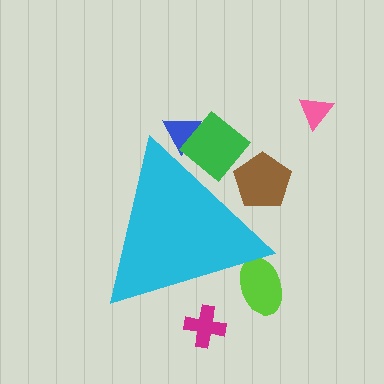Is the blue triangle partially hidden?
Yes, the blue triangle is partially hidden behind the cyan triangle.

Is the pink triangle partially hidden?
No, the pink triangle is fully visible.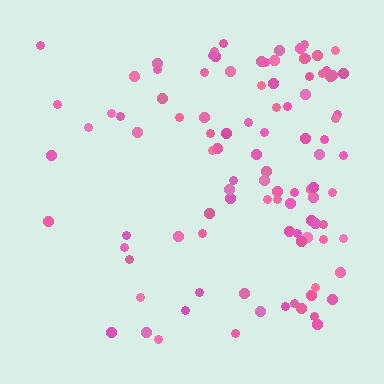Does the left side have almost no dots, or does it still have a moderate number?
Still a moderate number, just noticeably fewer than the right.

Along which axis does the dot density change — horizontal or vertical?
Horizontal.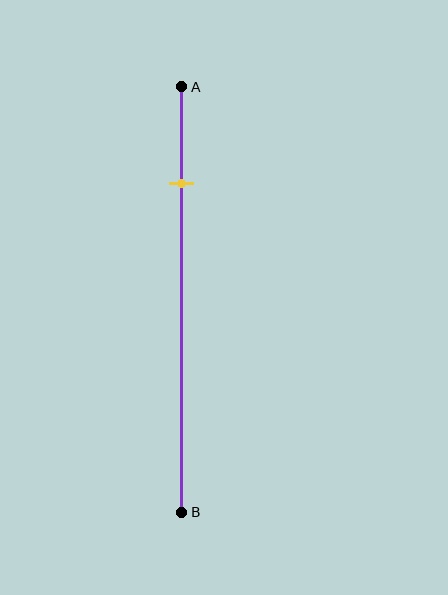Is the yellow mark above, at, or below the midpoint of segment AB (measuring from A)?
The yellow mark is above the midpoint of segment AB.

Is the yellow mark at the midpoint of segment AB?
No, the mark is at about 25% from A, not at the 50% midpoint.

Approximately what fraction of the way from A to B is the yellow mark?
The yellow mark is approximately 25% of the way from A to B.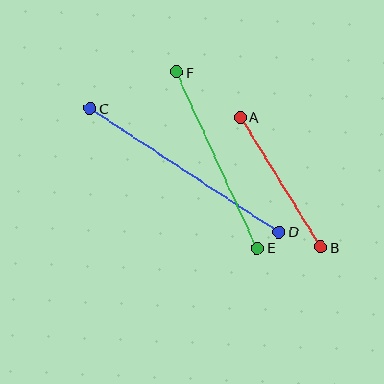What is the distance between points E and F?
The distance is approximately 194 pixels.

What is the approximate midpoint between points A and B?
The midpoint is at approximately (280, 182) pixels.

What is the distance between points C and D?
The distance is approximately 226 pixels.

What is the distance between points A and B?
The distance is approximately 153 pixels.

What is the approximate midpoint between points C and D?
The midpoint is at approximately (185, 170) pixels.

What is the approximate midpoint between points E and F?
The midpoint is at approximately (217, 160) pixels.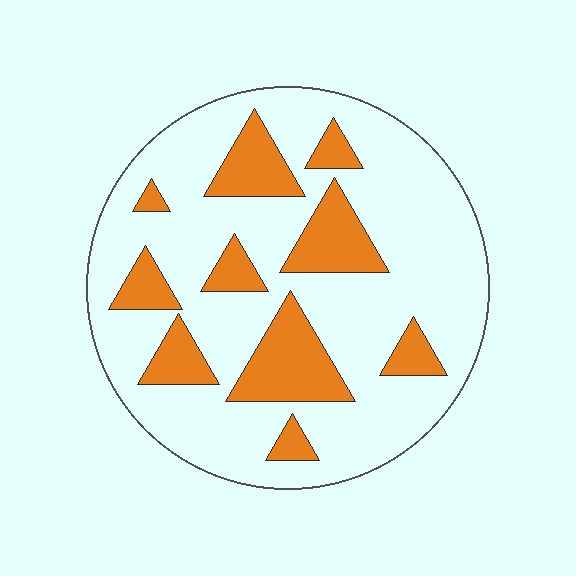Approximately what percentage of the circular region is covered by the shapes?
Approximately 25%.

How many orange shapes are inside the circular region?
10.